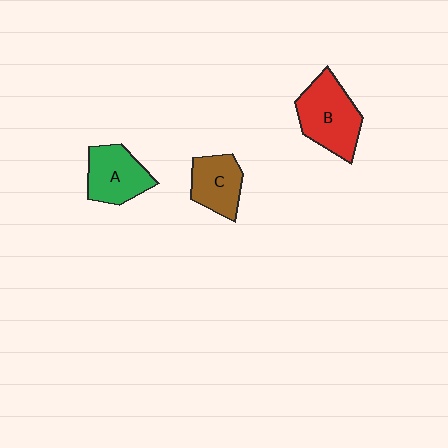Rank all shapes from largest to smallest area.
From largest to smallest: B (red), A (green), C (brown).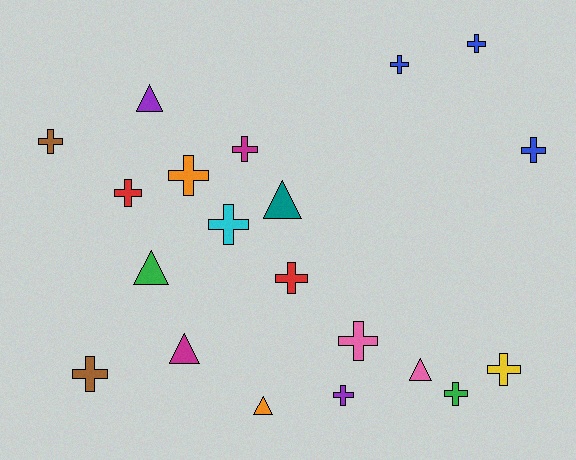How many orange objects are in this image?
There are 2 orange objects.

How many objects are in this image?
There are 20 objects.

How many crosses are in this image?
There are 14 crosses.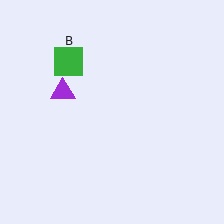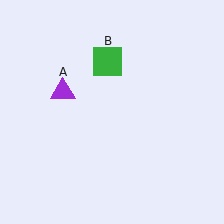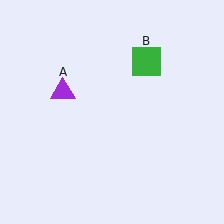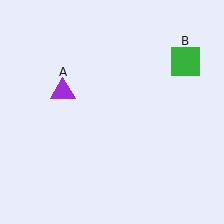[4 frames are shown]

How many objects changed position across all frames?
1 object changed position: green square (object B).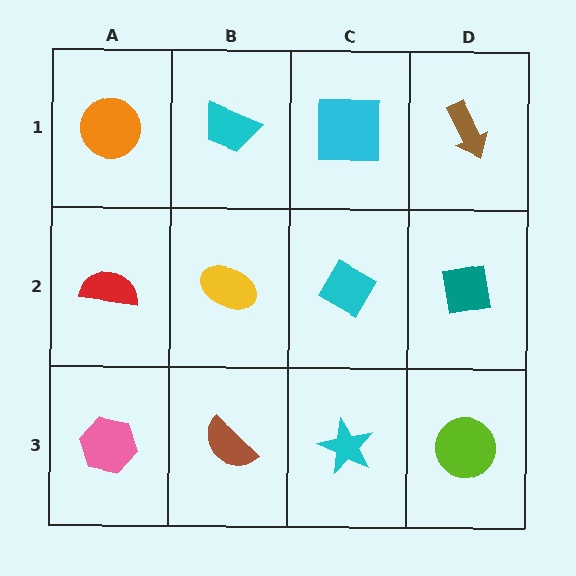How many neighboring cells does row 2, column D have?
3.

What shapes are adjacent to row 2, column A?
An orange circle (row 1, column A), a pink hexagon (row 3, column A), a yellow ellipse (row 2, column B).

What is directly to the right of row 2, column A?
A yellow ellipse.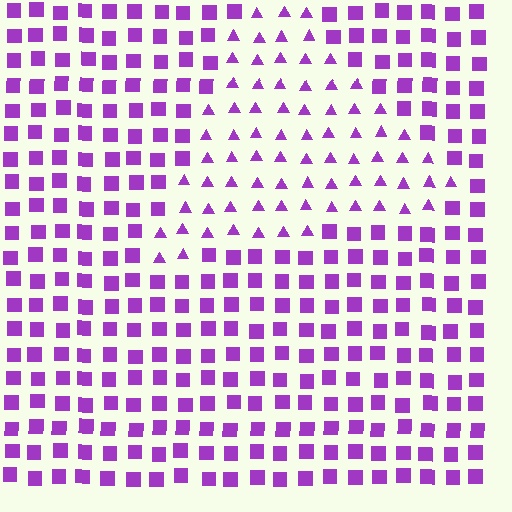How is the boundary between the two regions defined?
The boundary is defined by a change in element shape: triangles inside vs. squares outside. All elements share the same color and spacing.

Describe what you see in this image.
The image is filled with small purple elements arranged in a uniform grid. A triangle-shaped region contains triangles, while the surrounding area contains squares. The boundary is defined purely by the change in element shape.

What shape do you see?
I see a triangle.